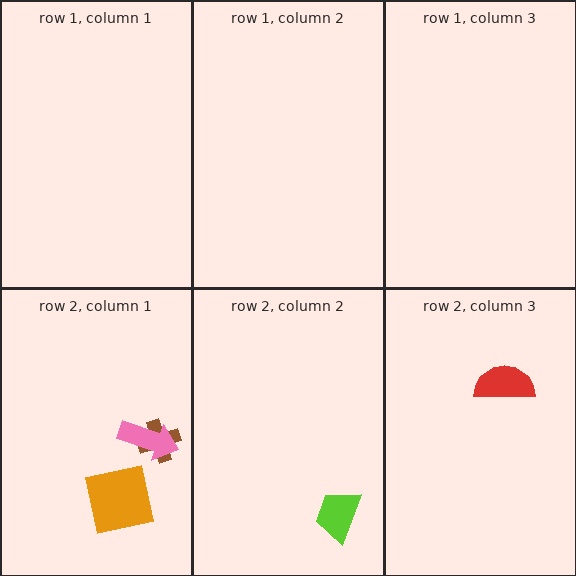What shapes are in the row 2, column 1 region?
The brown cross, the orange square, the pink arrow.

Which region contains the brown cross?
The row 2, column 1 region.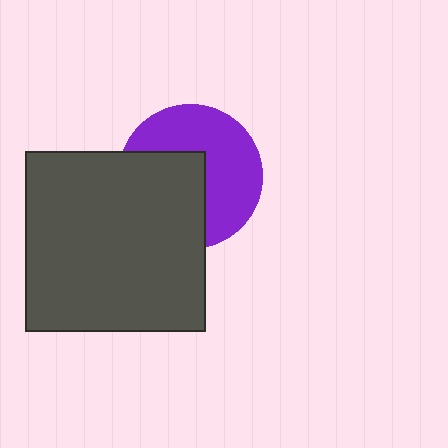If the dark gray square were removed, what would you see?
You would see the complete purple circle.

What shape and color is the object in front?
The object in front is a dark gray square.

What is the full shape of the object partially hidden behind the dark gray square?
The partially hidden object is a purple circle.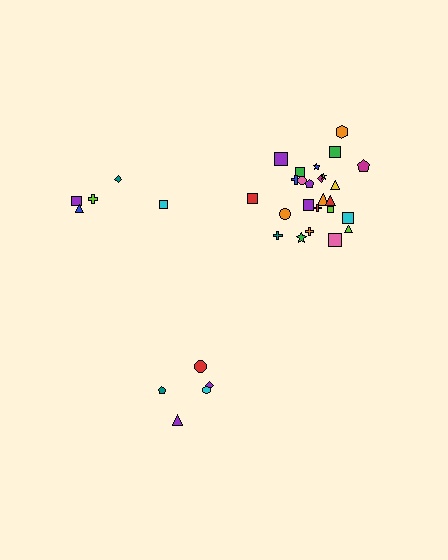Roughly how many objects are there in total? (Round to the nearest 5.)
Roughly 35 objects in total.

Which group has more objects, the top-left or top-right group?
The top-right group.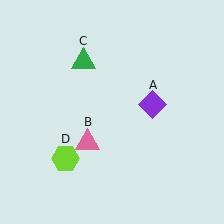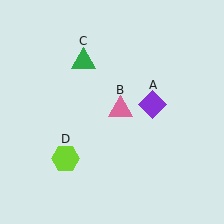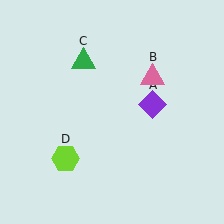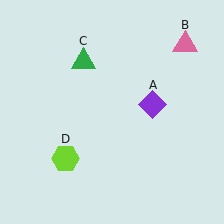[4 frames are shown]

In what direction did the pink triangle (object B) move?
The pink triangle (object B) moved up and to the right.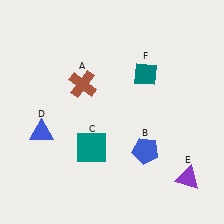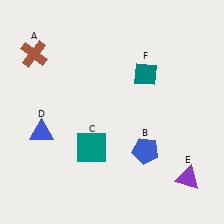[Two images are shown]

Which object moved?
The brown cross (A) moved left.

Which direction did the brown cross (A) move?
The brown cross (A) moved left.